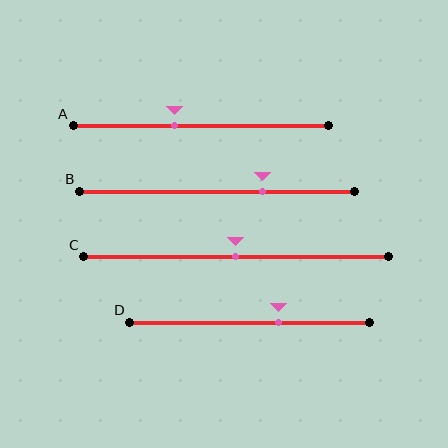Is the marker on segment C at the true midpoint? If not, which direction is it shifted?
Yes, the marker on segment C is at the true midpoint.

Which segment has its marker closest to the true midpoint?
Segment C has its marker closest to the true midpoint.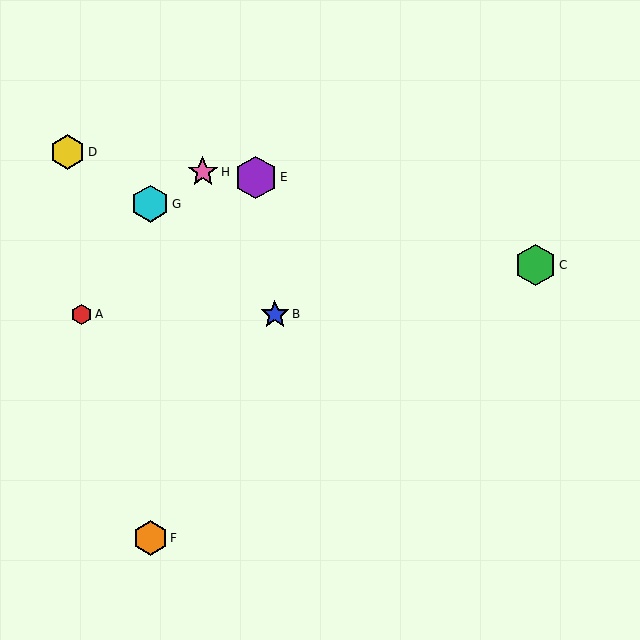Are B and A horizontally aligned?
Yes, both are at y≈314.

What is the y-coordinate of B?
Object B is at y≈314.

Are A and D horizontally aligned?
No, A is at y≈314 and D is at y≈152.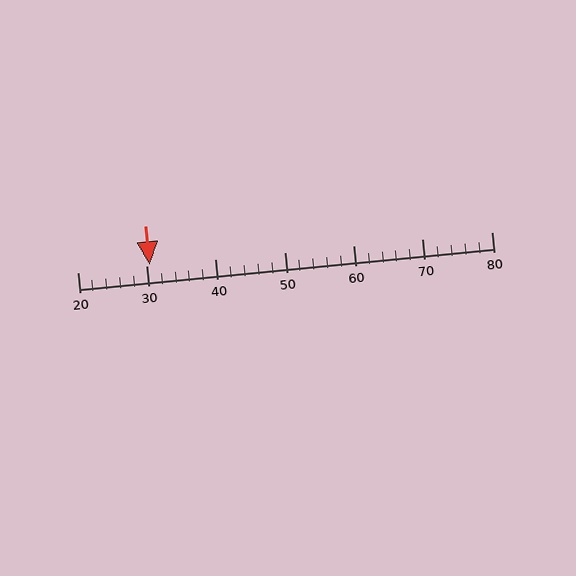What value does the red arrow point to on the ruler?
The red arrow points to approximately 30.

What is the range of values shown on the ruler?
The ruler shows values from 20 to 80.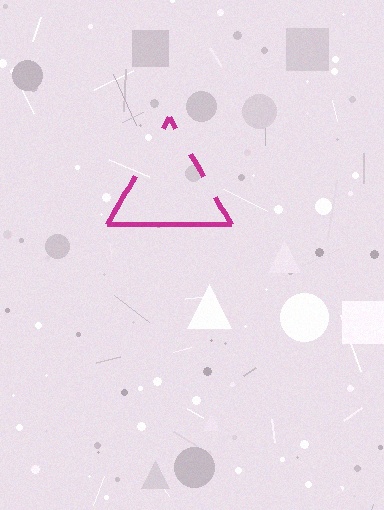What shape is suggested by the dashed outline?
The dashed outline suggests a triangle.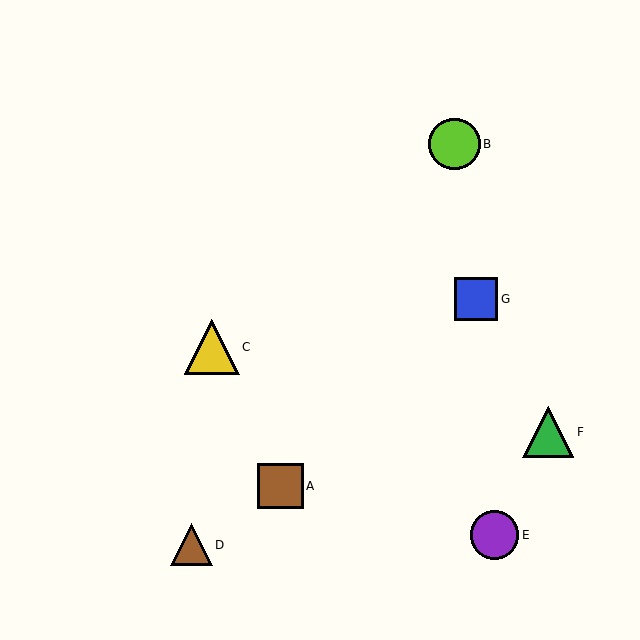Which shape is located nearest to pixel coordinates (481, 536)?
The purple circle (labeled E) at (495, 535) is nearest to that location.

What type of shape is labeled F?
Shape F is a green triangle.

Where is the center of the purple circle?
The center of the purple circle is at (495, 535).